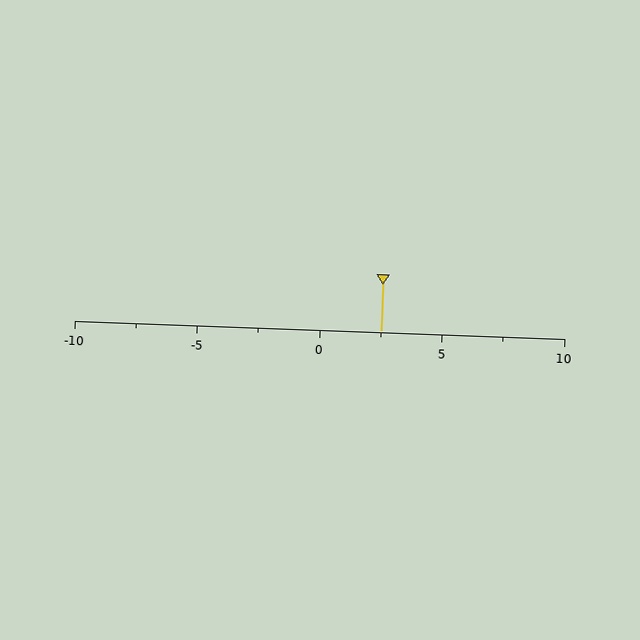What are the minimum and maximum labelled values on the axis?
The axis runs from -10 to 10.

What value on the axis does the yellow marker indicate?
The marker indicates approximately 2.5.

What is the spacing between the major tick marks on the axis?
The major ticks are spaced 5 apart.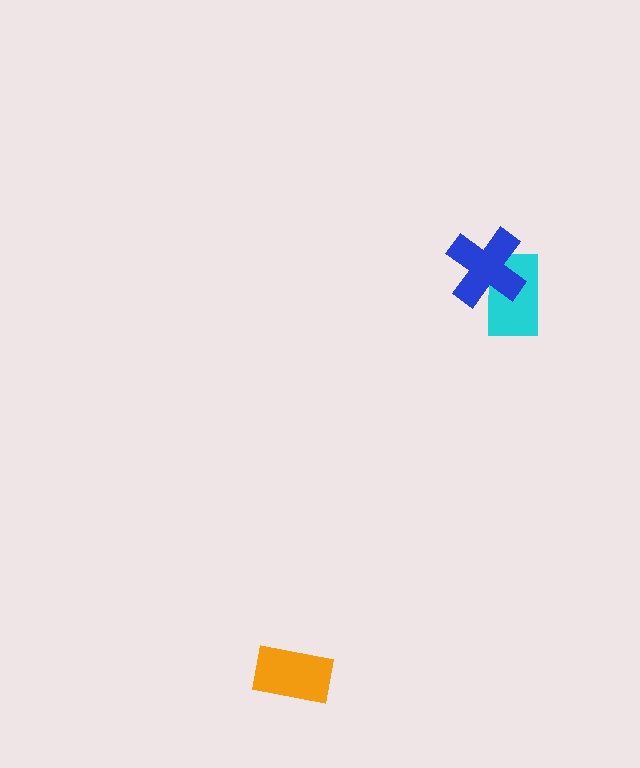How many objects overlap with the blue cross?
1 object overlaps with the blue cross.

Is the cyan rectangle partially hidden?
Yes, it is partially covered by another shape.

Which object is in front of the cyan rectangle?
The blue cross is in front of the cyan rectangle.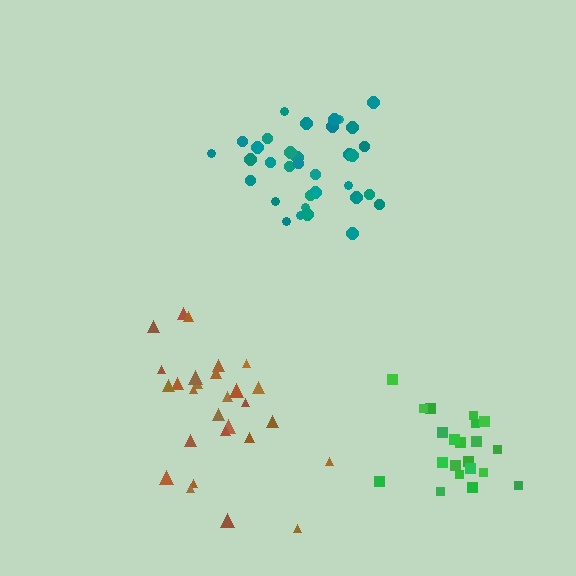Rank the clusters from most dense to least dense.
teal, green, brown.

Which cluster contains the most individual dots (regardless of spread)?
Teal (34).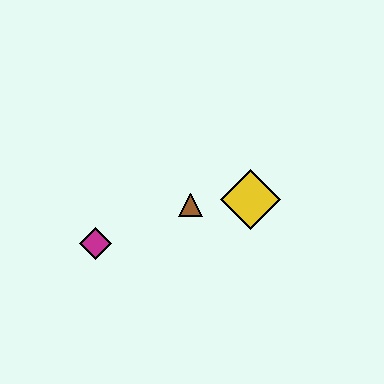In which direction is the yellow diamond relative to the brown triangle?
The yellow diamond is to the right of the brown triangle.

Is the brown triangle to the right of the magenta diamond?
Yes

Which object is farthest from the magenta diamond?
The yellow diamond is farthest from the magenta diamond.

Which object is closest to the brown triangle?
The yellow diamond is closest to the brown triangle.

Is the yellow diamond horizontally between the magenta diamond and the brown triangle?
No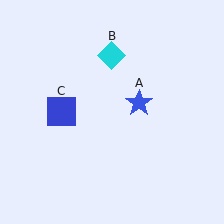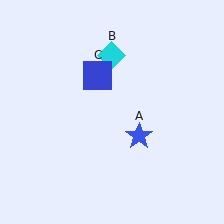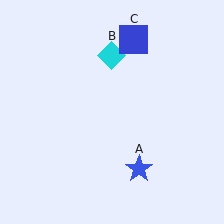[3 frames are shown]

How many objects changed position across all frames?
2 objects changed position: blue star (object A), blue square (object C).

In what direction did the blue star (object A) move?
The blue star (object A) moved down.